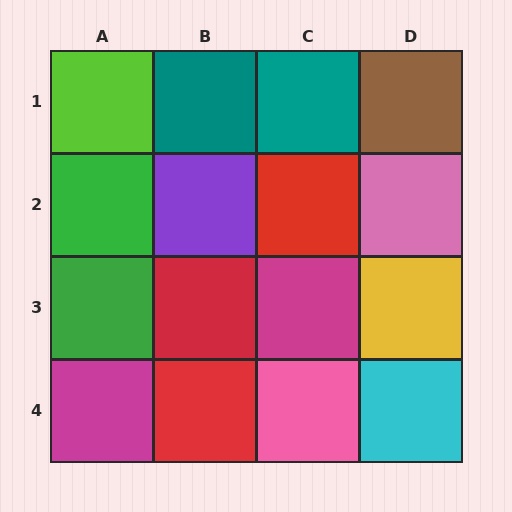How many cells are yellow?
1 cell is yellow.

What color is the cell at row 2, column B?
Purple.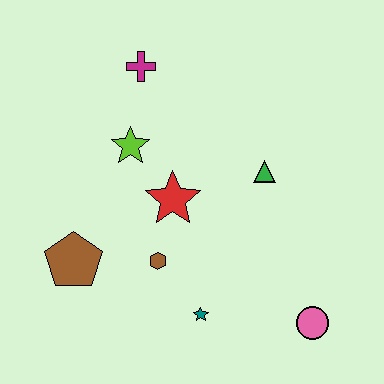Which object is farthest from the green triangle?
The brown pentagon is farthest from the green triangle.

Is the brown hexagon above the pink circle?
Yes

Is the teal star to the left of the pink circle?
Yes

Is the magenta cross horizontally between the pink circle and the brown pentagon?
Yes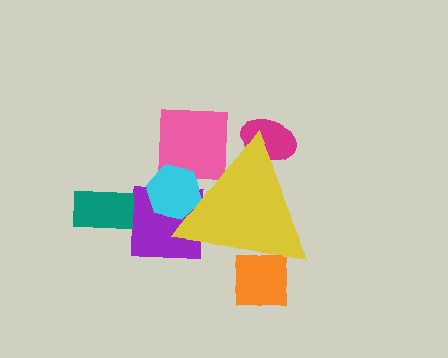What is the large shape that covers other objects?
A yellow triangle.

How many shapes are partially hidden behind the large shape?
5 shapes are partially hidden.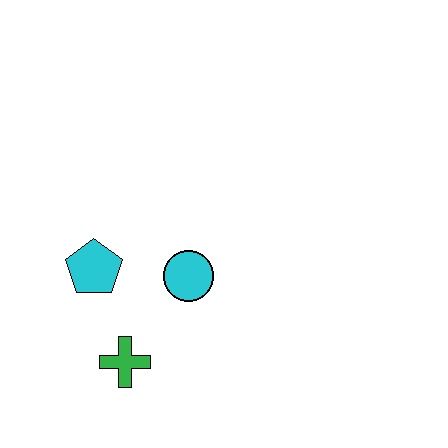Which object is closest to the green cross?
The cyan pentagon is closest to the green cross.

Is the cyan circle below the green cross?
No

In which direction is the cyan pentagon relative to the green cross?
The cyan pentagon is above the green cross.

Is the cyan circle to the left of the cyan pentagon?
No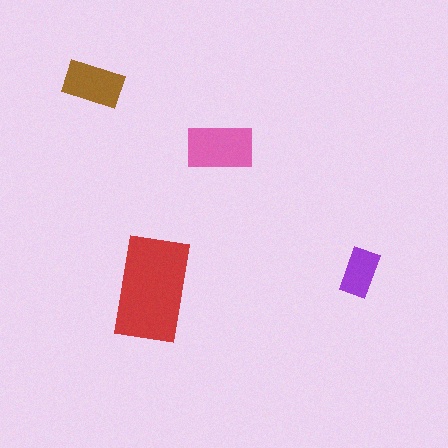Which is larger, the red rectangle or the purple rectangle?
The red one.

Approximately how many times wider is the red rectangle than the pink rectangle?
About 1.5 times wider.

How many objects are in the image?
There are 4 objects in the image.